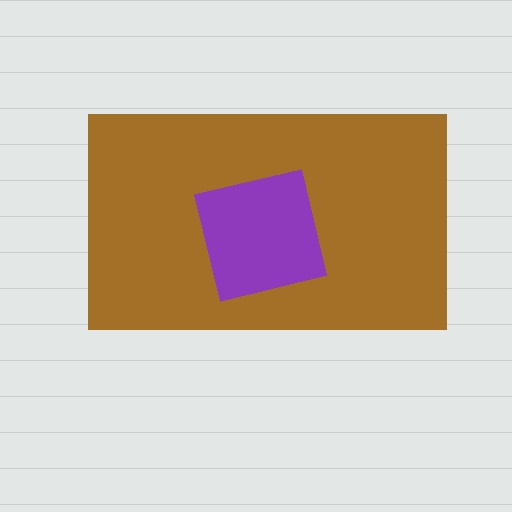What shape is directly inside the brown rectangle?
The purple square.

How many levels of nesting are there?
2.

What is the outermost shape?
The brown rectangle.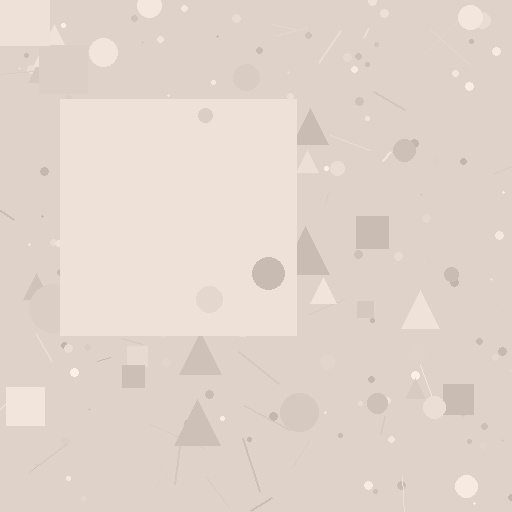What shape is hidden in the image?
A square is hidden in the image.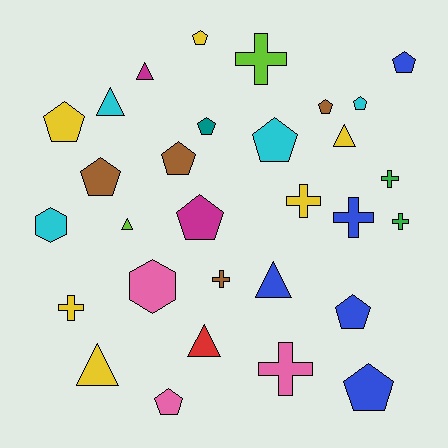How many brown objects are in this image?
There are 4 brown objects.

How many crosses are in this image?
There are 8 crosses.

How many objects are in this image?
There are 30 objects.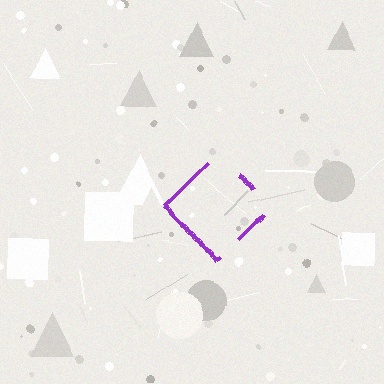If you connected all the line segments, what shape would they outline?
They would outline a diamond.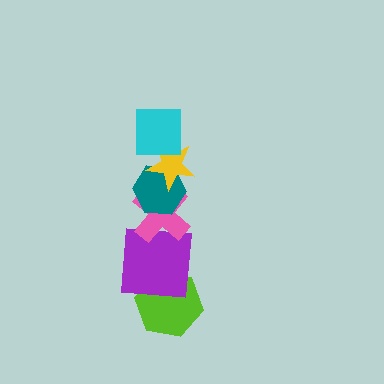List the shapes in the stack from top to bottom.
From top to bottom: the cyan square, the yellow star, the teal hexagon, the pink cross, the purple square, the lime hexagon.